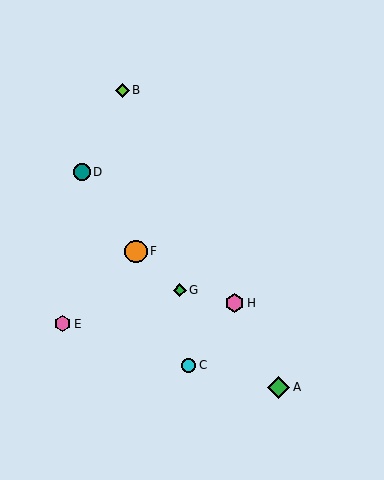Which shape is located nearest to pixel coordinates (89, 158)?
The teal circle (labeled D) at (82, 172) is nearest to that location.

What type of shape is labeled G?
Shape G is a green diamond.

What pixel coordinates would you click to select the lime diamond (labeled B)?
Click at (122, 90) to select the lime diamond B.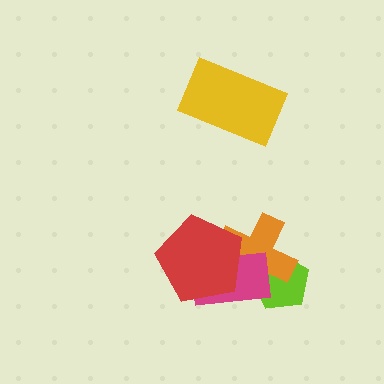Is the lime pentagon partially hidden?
Yes, it is partially covered by another shape.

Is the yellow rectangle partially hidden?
No, no other shape covers it.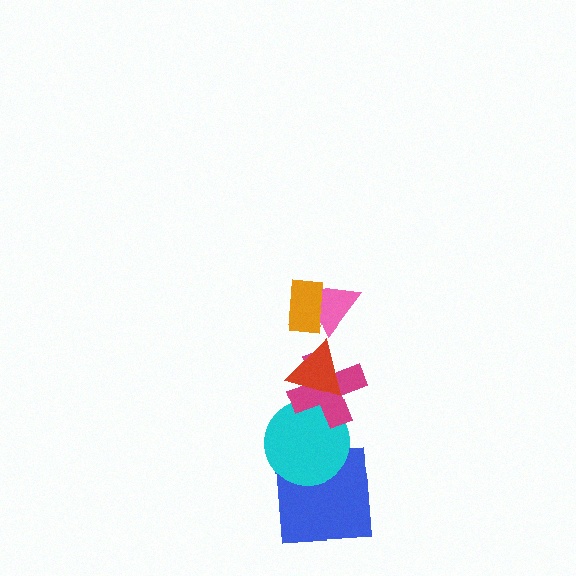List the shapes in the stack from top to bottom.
From top to bottom: the orange rectangle, the pink triangle, the red triangle, the magenta cross, the cyan circle, the blue square.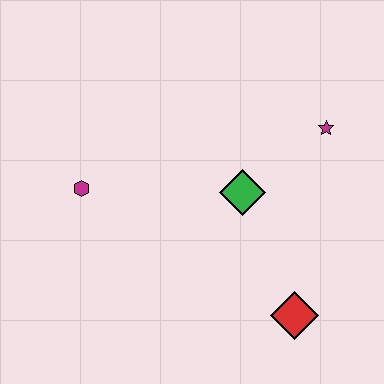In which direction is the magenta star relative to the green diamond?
The magenta star is to the right of the green diamond.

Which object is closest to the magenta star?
The green diamond is closest to the magenta star.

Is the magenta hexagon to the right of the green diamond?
No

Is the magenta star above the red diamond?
Yes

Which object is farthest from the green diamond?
The magenta hexagon is farthest from the green diamond.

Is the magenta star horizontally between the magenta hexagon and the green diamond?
No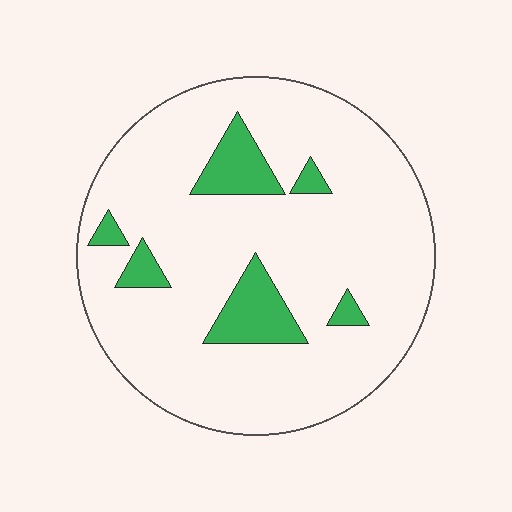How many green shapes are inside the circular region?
6.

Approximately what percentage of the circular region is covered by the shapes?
Approximately 15%.